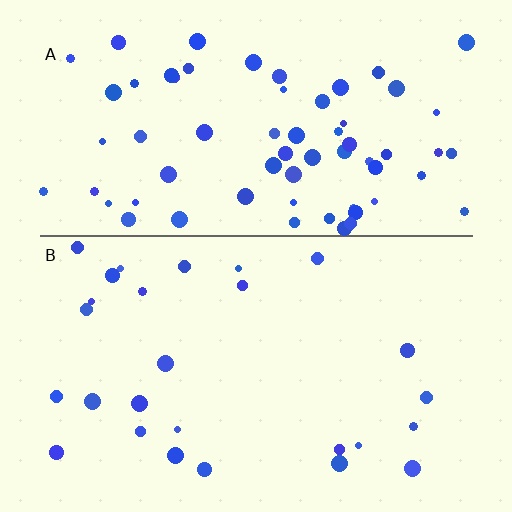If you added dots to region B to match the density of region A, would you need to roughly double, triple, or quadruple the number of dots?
Approximately triple.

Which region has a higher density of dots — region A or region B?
A (the top).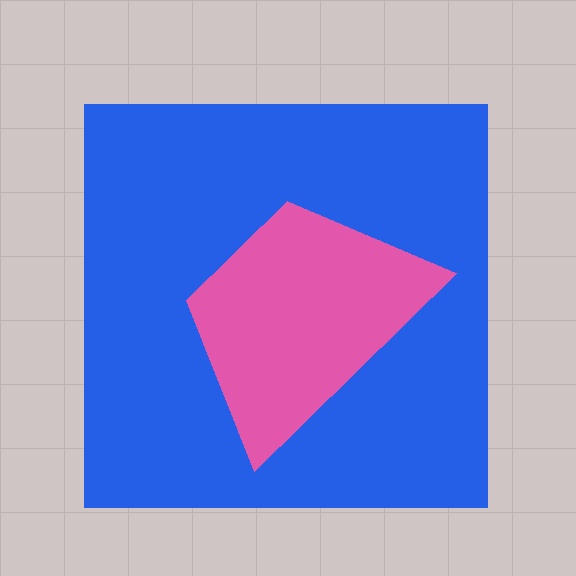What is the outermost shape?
The blue square.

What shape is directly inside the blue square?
The pink trapezoid.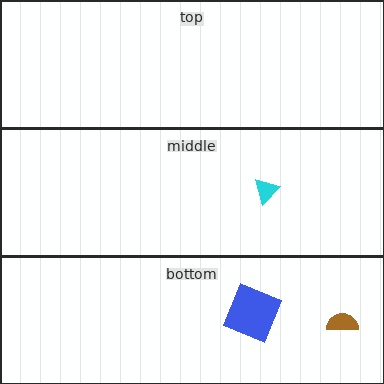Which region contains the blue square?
The bottom region.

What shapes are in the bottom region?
The brown semicircle, the blue square.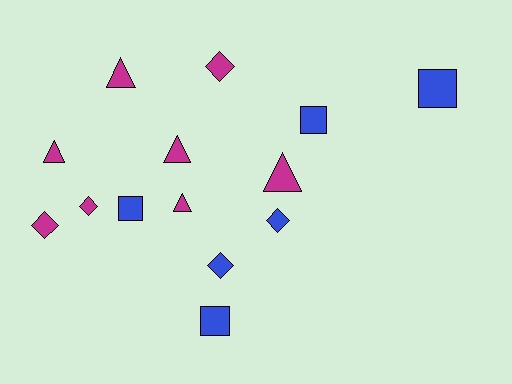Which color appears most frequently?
Magenta, with 8 objects.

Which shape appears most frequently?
Triangle, with 5 objects.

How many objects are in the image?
There are 14 objects.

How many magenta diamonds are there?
There are 3 magenta diamonds.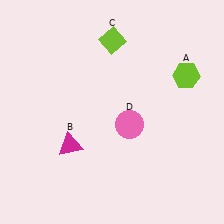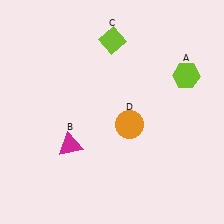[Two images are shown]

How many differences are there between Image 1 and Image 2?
There is 1 difference between the two images.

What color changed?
The circle (D) changed from pink in Image 1 to orange in Image 2.